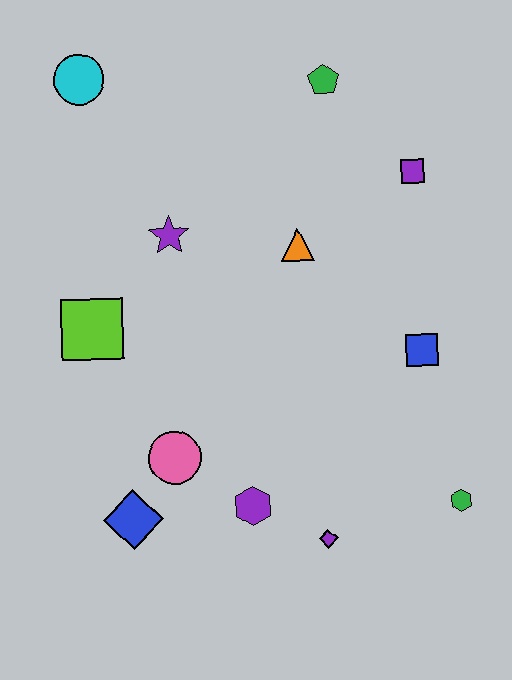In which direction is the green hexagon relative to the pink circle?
The green hexagon is to the right of the pink circle.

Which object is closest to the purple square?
The green pentagon is closest to the purple square.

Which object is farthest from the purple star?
The green hexagon is farthest from the purple star.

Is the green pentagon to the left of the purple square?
Yes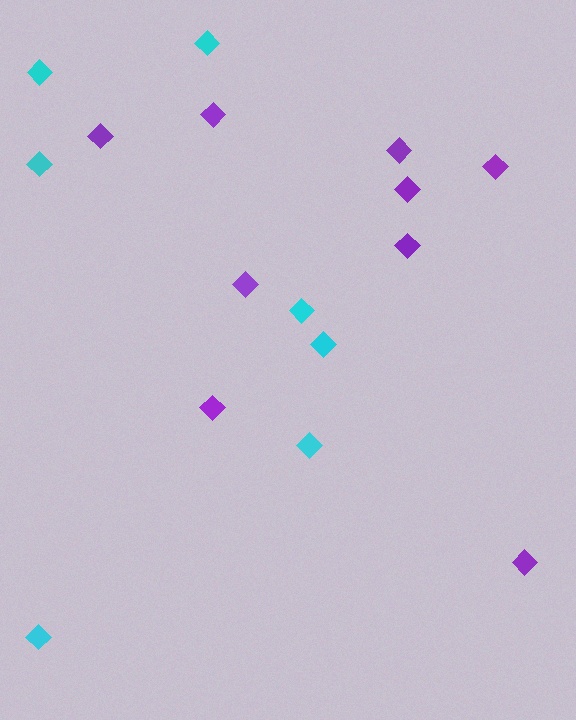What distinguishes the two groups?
There are 2 groups: one group of cyan diamonds (7) and one group of purple diamonds (9).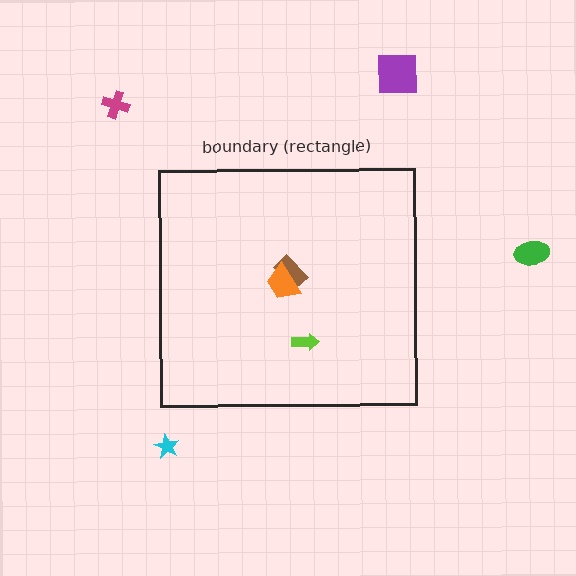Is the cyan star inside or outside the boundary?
Outside.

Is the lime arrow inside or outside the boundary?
Inside.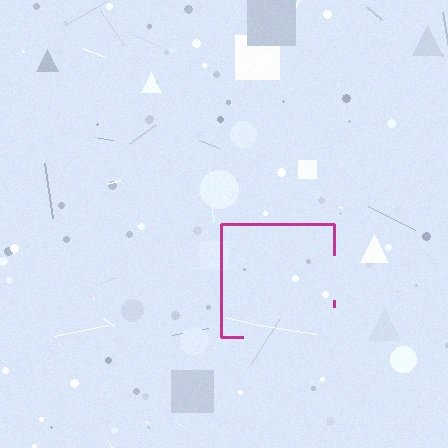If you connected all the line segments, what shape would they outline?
They would outline a square.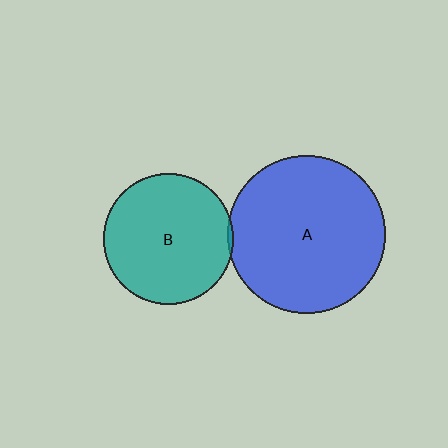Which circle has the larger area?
Circle A (blue).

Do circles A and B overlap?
Yes.